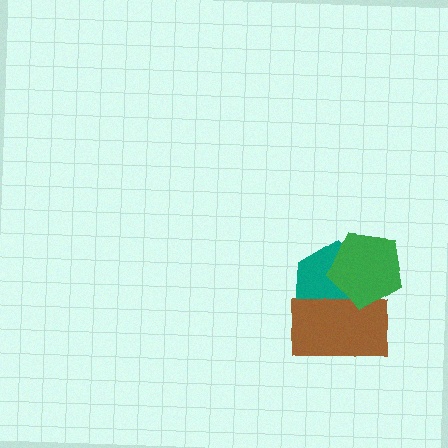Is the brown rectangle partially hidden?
Yes, it is partially covered by another shape.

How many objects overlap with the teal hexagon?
2 objects overlap with the teal hexagon.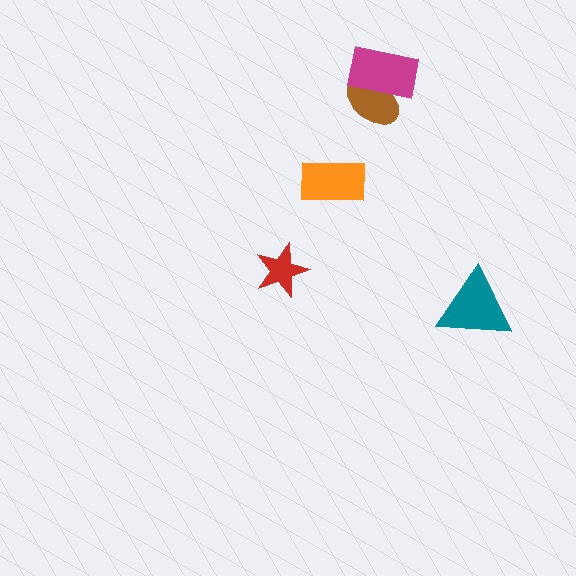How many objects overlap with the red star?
0 objects overlap with the red star.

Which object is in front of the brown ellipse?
The magenta rectangle is in front of the brown ellipse.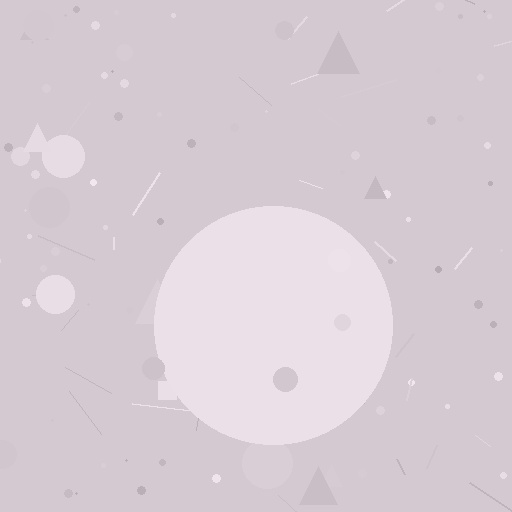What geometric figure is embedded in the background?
A circle is embedded in the background.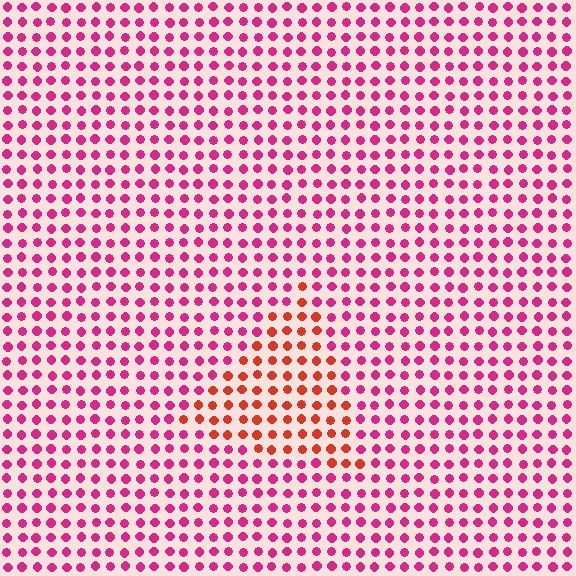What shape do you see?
I see a triangle.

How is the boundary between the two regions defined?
The boundary is defined purely by a slight shift in hue (about 40 degrees). Spacing, size, and orientation are identical on both sides.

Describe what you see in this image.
The image is filled with small magenta elements in a uniform arrangement. A triangle-shaped region is visible where the elements are tinted to a slightly different hue, forming a subtle color boundary.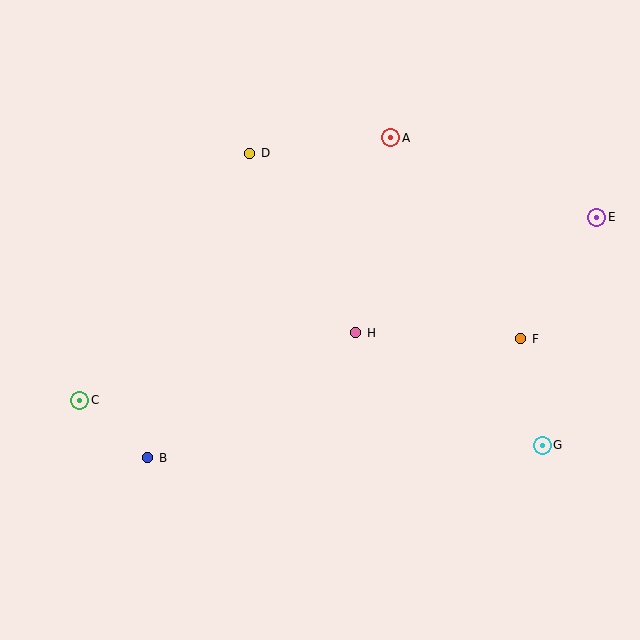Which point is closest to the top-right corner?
Point E is closest to the top-right corner.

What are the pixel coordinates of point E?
Point E is at (597, 217).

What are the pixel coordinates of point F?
Point F is at (521, 339).